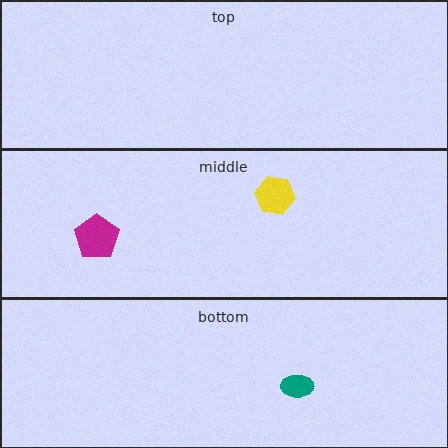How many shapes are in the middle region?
2.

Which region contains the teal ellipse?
The bottom region.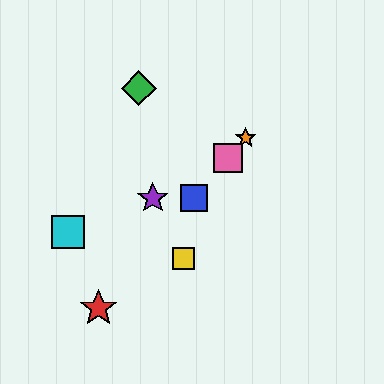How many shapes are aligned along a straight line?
4 shapes (the red star, the blue square, the orange star, the pink square) are aligned along a straight line.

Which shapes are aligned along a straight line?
The red star, the blue square, the orange star, the pink square are aligned along a straight line.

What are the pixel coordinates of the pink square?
The pink square is at (228, 158).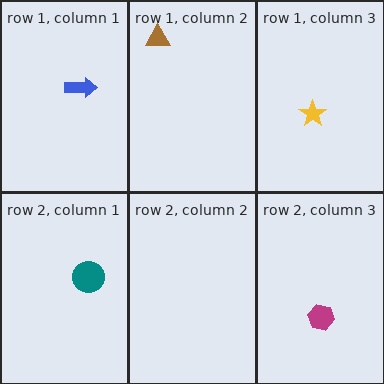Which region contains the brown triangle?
The row 1, column 2 region.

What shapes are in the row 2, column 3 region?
The magenta hexagon.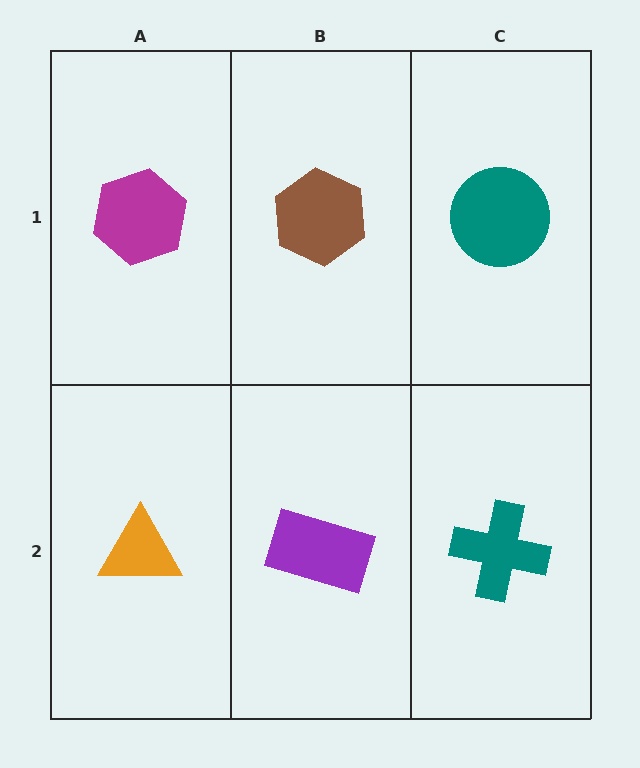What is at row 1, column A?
A magenta hexagon.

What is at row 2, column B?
A purple rectangle.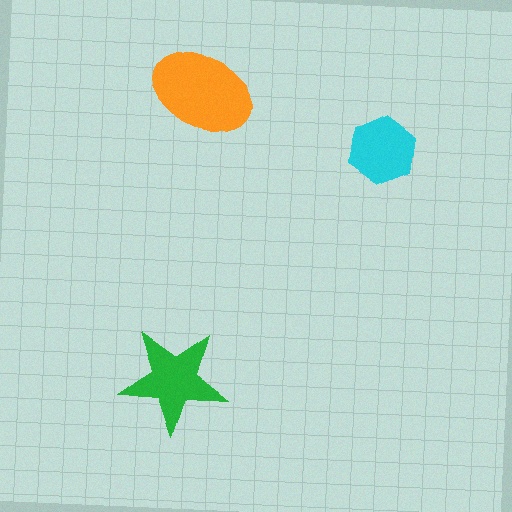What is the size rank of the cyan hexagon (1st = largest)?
3rd.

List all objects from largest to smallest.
The orange ellipse, the green star, the cyan hexagon.